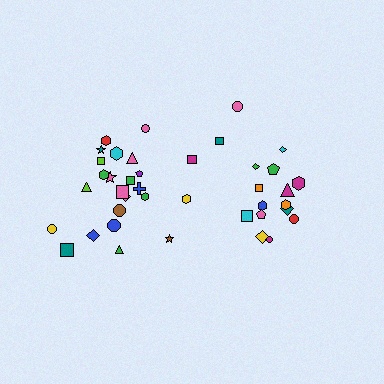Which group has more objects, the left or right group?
The left group.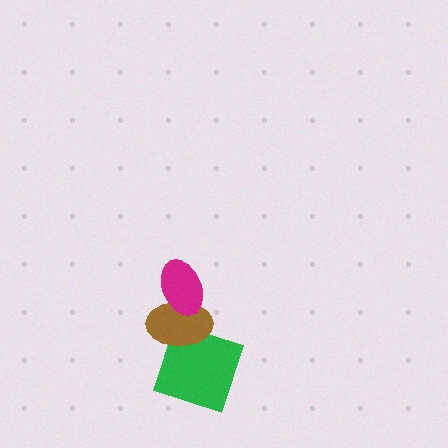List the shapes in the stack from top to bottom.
From top to bottom: the magenta ellipse, the brown ellipse, the green square.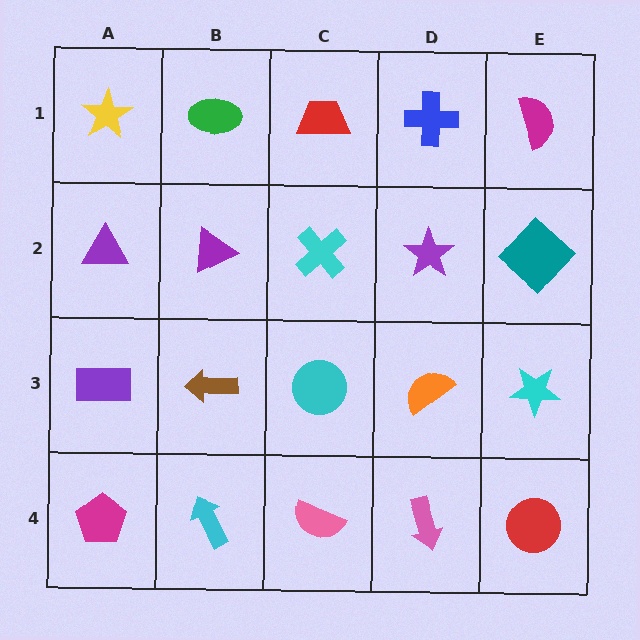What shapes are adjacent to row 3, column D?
A purple star (row 2, column D), a pink arrow (row 4, column D), a cyan circle (row 3, column C), a cyan star (row 3, column E).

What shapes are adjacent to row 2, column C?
A red trapezoid (row 1, column C), a cyan circle (row 3, column C), a purple triangle (row 2, column B), a purple star (row 2, column D).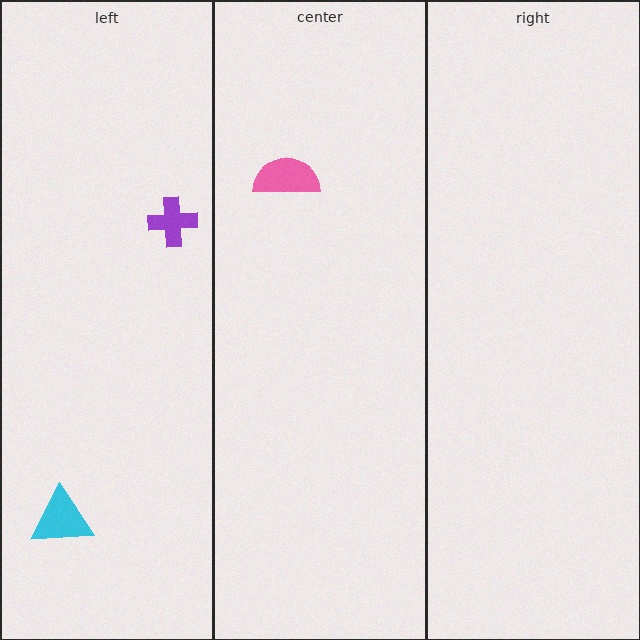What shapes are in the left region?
The purple cross, the cyan triangle.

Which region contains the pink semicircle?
The center region.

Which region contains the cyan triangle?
The left region.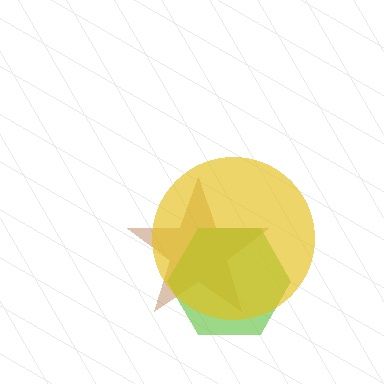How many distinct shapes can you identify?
There are 3 distinct shapes: a brown star, a lime hexagon, a yellow circle.